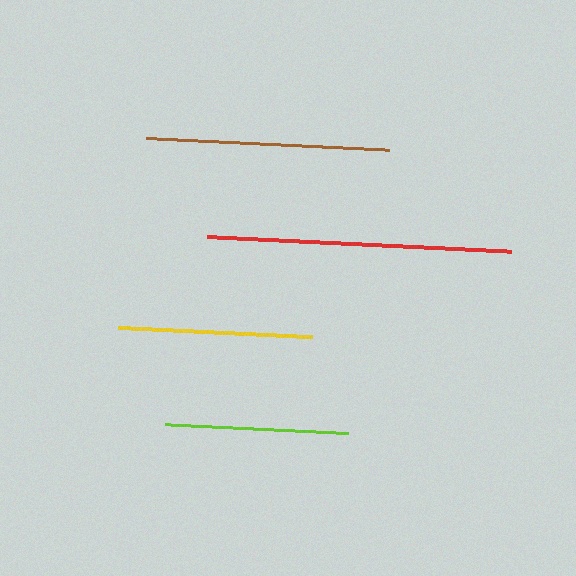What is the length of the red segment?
The red segment is approximately 304 pixels long.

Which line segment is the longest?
The red line is the longest at approximately 304 pixels.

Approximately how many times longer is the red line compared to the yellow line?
The red line is approximately 1.6 times the length of the yellow line.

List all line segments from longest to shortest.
From longest to shortest: red, brown, yellow, lime.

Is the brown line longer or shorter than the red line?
The red line is longer than the brown line.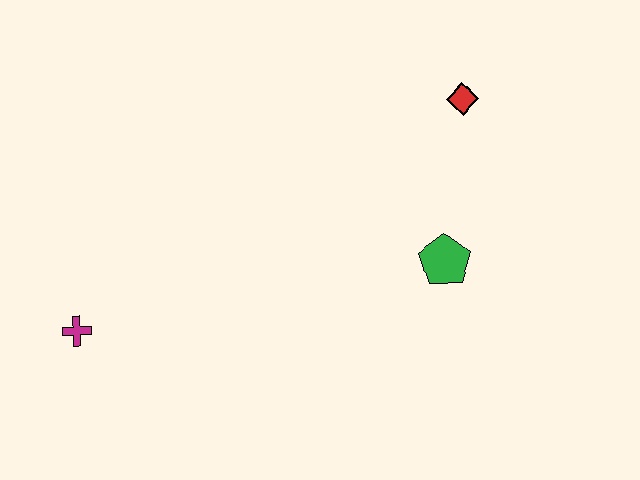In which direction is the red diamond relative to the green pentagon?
The red diamond is above the green pentagon.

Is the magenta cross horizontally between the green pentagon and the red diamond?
No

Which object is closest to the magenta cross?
The green pentagon is closest to the magenta cross.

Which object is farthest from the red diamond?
The magenta cross is farthest from the red diamond.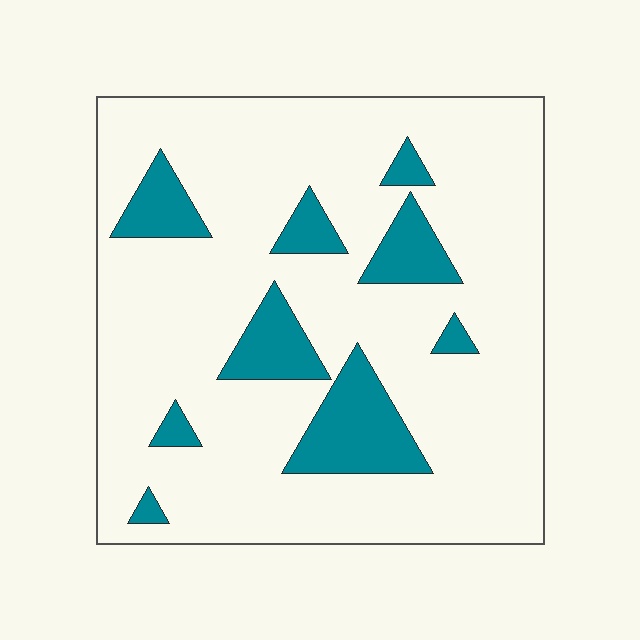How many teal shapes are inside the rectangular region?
9.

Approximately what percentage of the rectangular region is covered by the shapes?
Approximately 15%.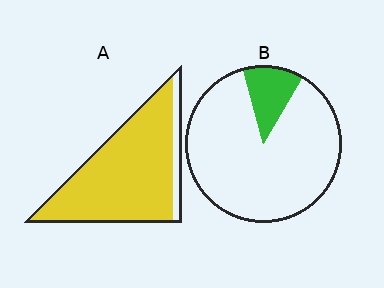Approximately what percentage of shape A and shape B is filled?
A is approximately 90% and B is approximately 15%.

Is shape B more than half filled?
No.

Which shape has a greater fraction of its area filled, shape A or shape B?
Shape A.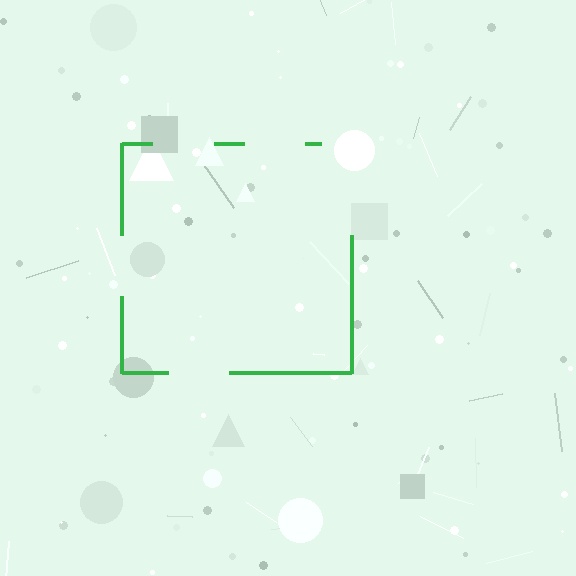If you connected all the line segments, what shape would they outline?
They would outline a square.